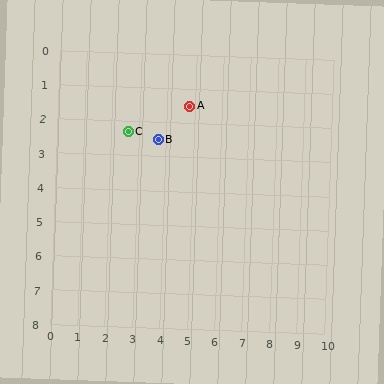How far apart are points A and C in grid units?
Points A and C are about 2.3 grid units apart.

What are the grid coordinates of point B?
Point B is at approximately (3.7, 2.5).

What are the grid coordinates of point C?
Point C is at approximately (2.6, 2.3).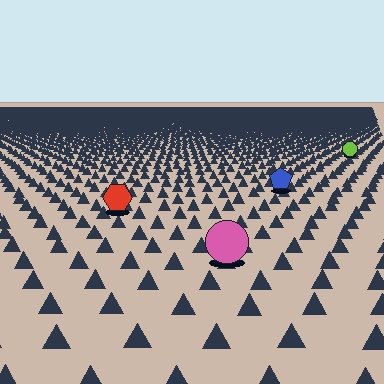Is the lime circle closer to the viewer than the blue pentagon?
No. The blue pentagon is closer — you can tell from the texture gradient: the ground texture is coarser near it.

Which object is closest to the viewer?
The pink circle is closest. The texture marks near it are larger and more spread out.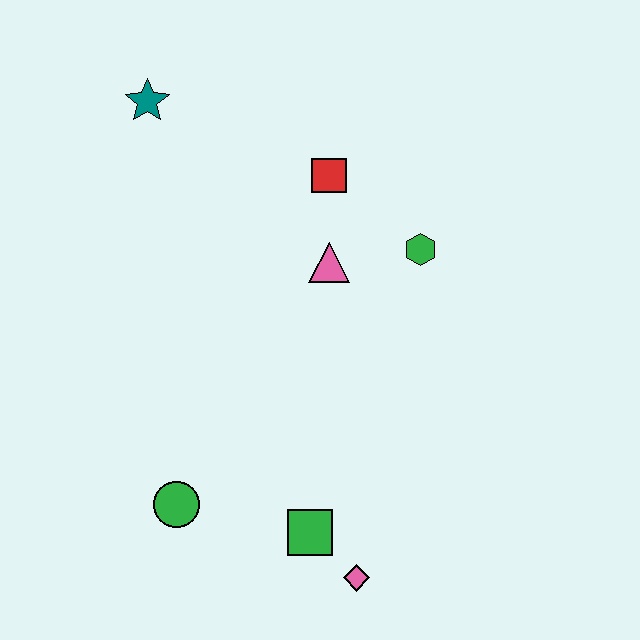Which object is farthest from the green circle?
The teal star is farthest from the green circle.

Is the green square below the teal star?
Yes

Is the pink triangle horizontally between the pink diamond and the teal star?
Yes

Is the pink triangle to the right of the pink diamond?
No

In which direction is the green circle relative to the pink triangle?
The green circle is below the pink triangle.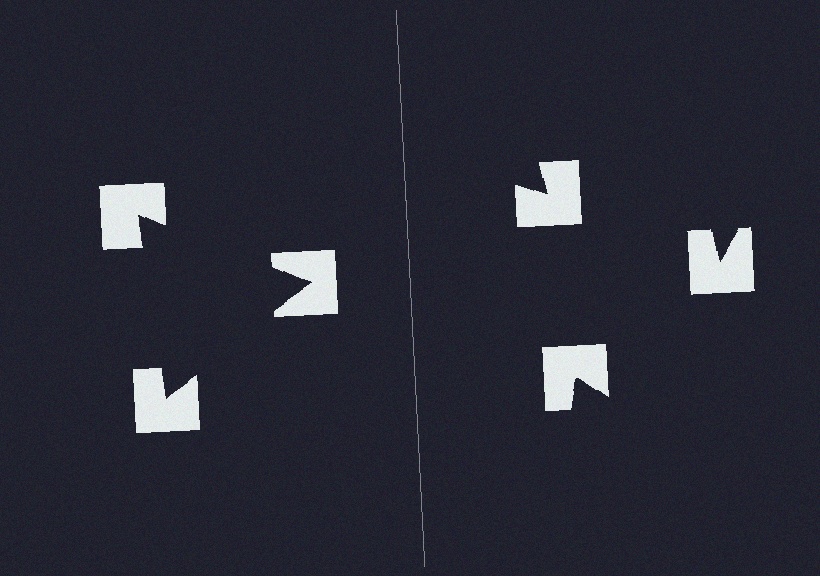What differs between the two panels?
The notched squares are positioned identically on both sides; only the wedge orientations differ. On the left they align to a triangle; on the right they are misaligned.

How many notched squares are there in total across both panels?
6 — 3 on each side.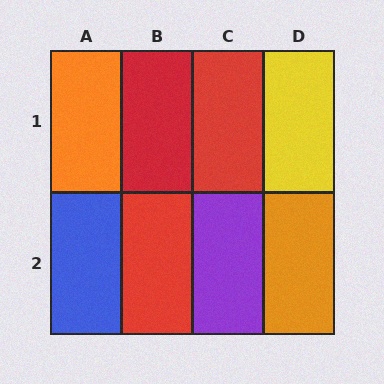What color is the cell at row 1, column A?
Orange.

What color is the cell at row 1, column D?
Yellow.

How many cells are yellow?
1 cell is yellow.